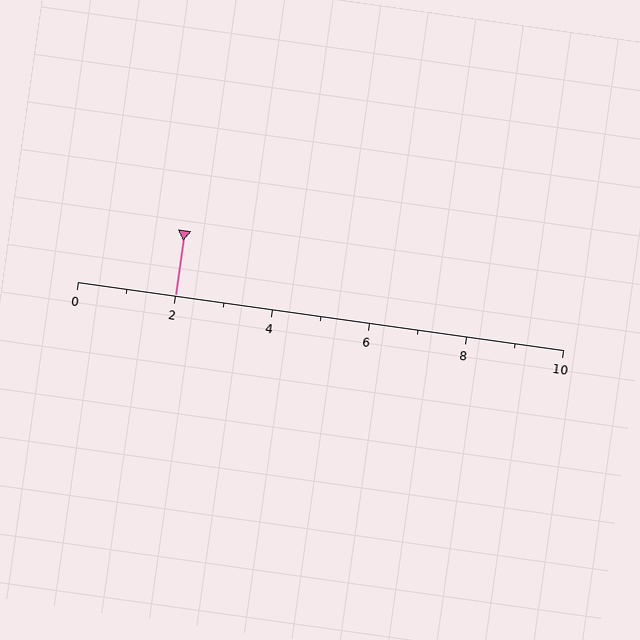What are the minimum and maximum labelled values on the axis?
The axis runs from 0 to 10.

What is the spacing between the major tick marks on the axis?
The major ticks are spaced 2 apart.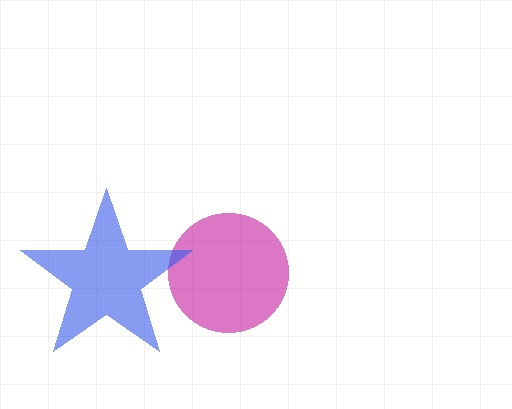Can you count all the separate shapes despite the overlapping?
Yes, there are 2 separate shapes.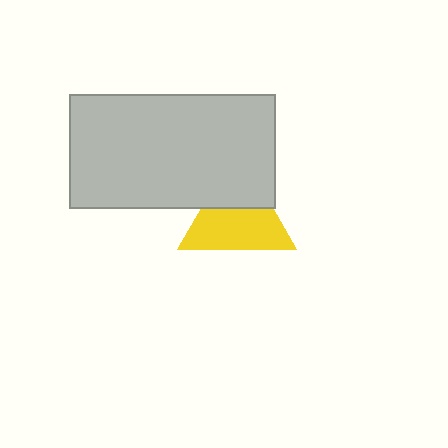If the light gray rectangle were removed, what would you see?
You would see the complete yellow triangle.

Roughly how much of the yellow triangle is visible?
About half of it is visible (roughly 62%).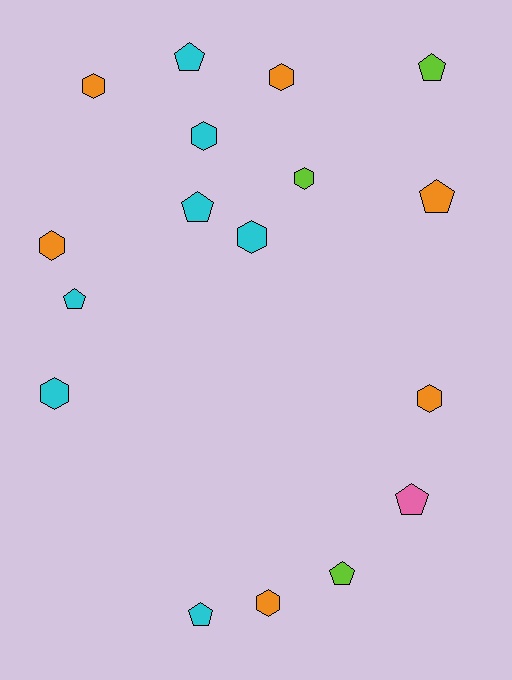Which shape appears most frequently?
Hexagon, with 9 objects.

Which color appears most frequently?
Cyan, with 7 objects.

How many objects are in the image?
There are 17 objects.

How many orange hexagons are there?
There are 5 orange hexagons.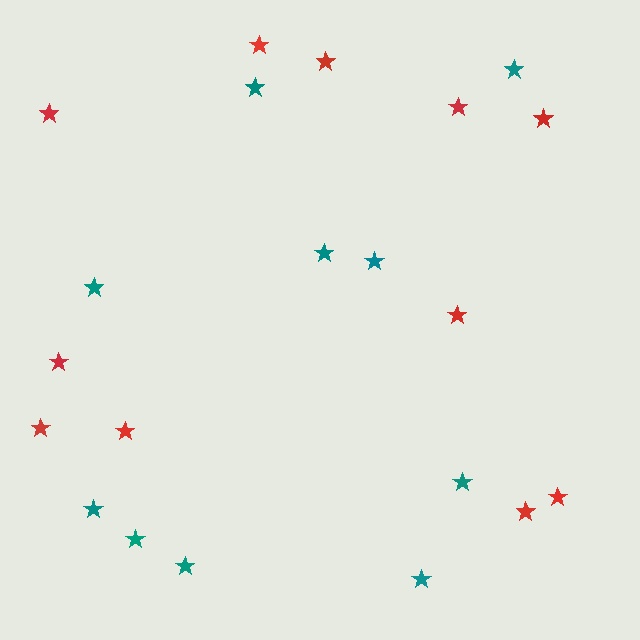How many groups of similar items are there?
There are 2 groups: one group of red stars (11) and one group of teal stars (10).